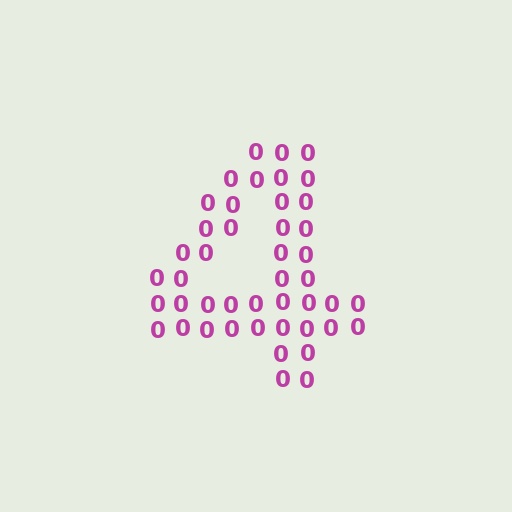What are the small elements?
The small elements are digit 0's.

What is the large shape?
The large shape is the digit 4.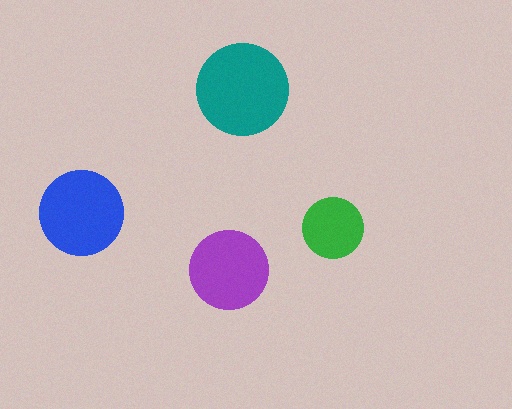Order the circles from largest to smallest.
the teal one, the blue one, the purple one, the green one.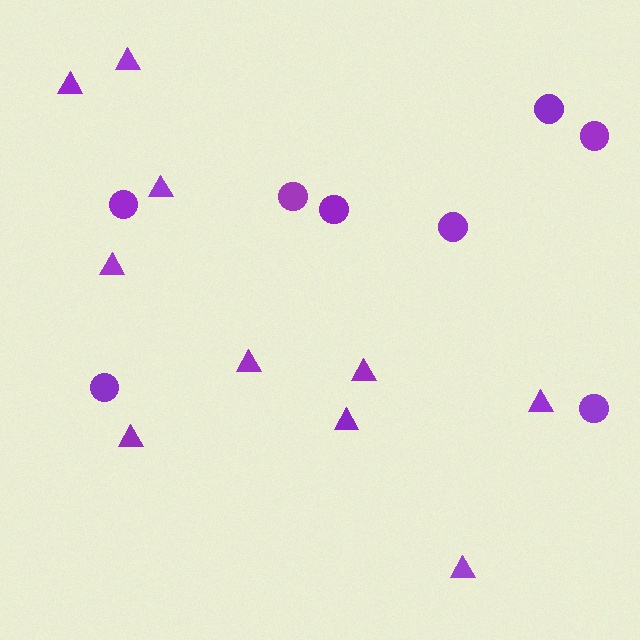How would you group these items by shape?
There are 2 groups: one group of circles (8) and one group of triangles (10).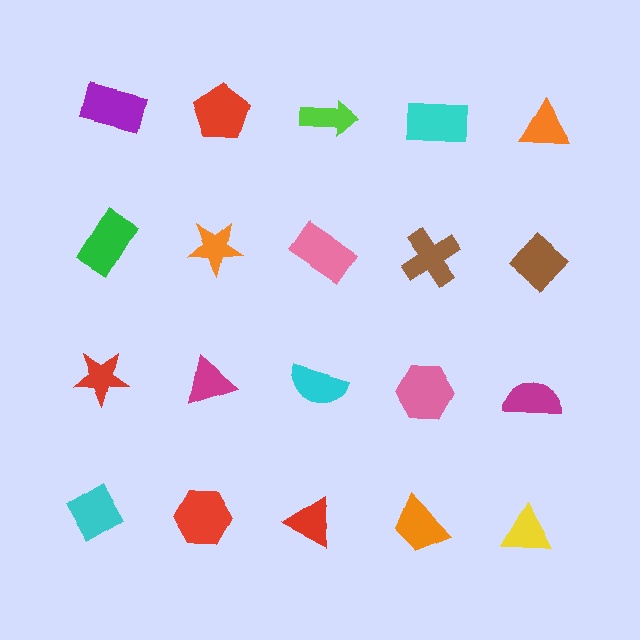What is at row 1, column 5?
An orange triangle.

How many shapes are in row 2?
5 shapes.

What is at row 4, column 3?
A red triangle.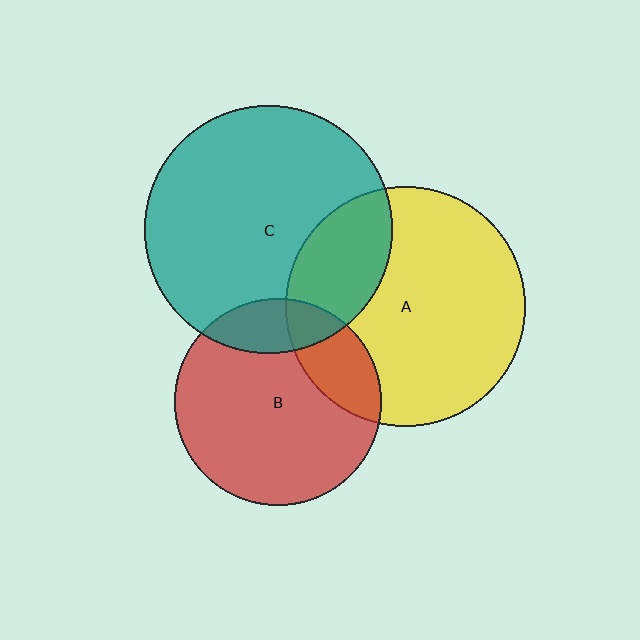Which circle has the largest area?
Circle C (teal).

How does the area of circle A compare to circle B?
Approximately 1.3 times.